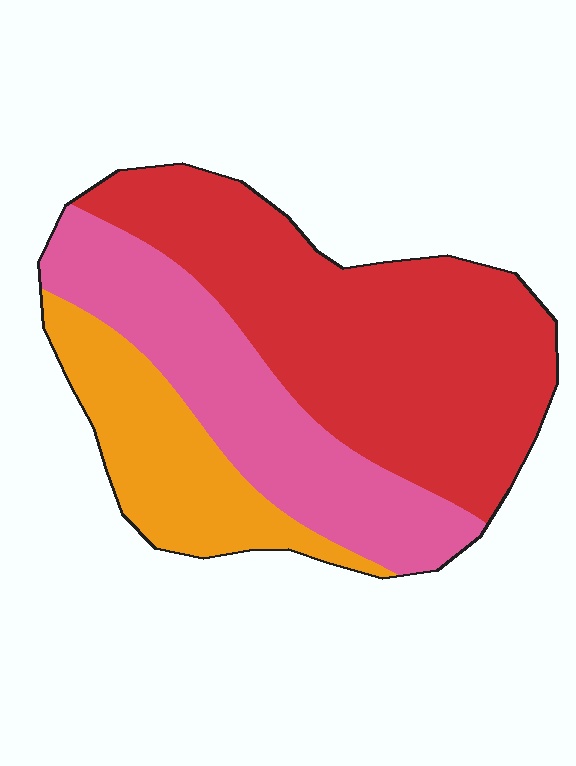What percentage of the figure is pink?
Pink covers about 30% of the figure.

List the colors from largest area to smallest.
From largest to smallest: red, pink, orange.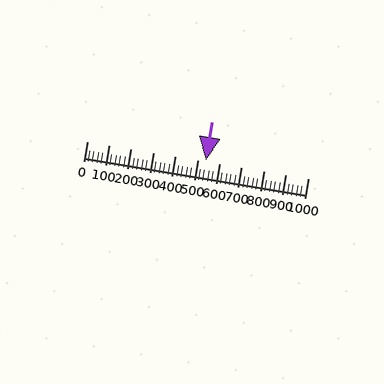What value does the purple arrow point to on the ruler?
The purple arrow points to approximately 540.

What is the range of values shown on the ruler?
The ruler shows values from 0 to 1000.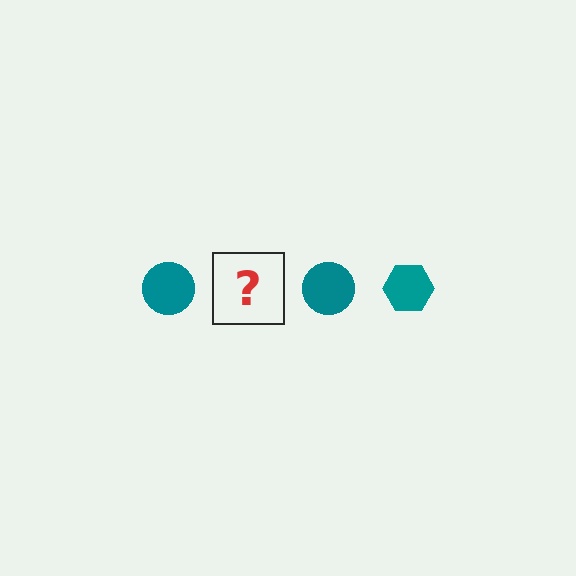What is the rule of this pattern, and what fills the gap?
The rule is that the pattern cycles through circle, hexagon shapes in teal. The gap should be filled with a teal hexagon.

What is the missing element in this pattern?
The missing element is a teal hexagon.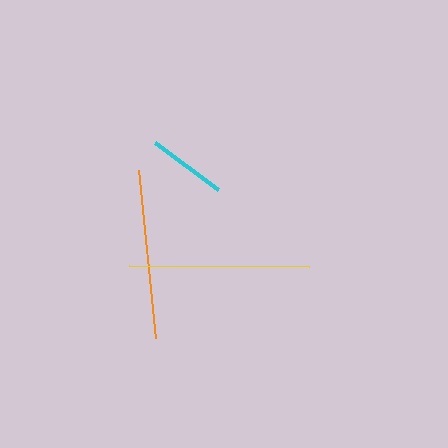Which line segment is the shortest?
The cyan line is the shortest at approximately 79 pixels.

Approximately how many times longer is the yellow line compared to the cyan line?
The yellow line is approximately 2.3 times the length of the cyan line.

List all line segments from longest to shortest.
From longest to shortest: yellow, orange, cyan.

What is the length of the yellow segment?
The yellow segment is approximately 180 pixels long.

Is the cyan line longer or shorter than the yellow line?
The yellow line is longer than the cyan line.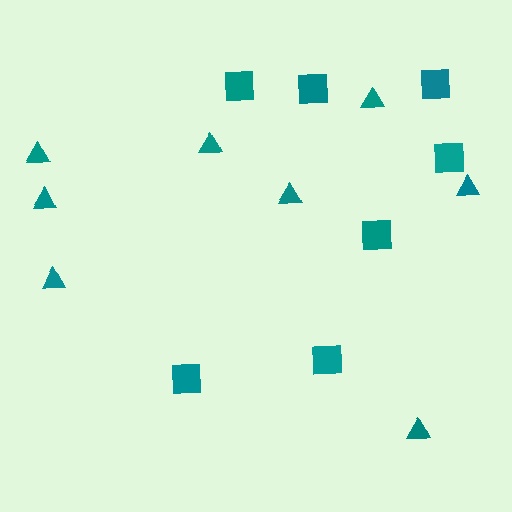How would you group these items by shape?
There are 2 groups: one group of squares (7) and one group of triangles (8).